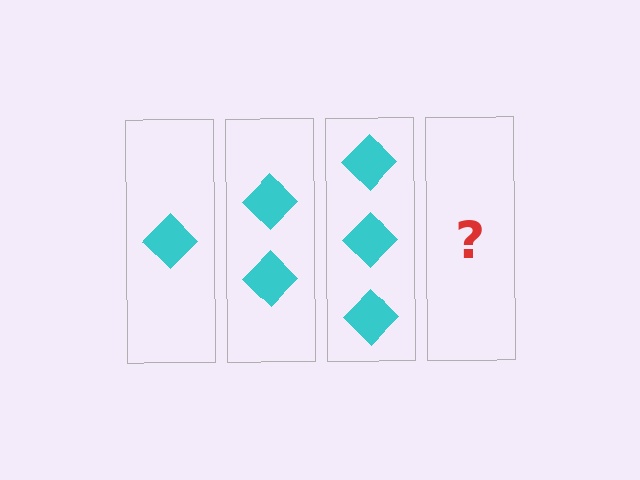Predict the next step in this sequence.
The next step is 4 diamonds.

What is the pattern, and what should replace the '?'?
The pattern is that each step adds one more diamond. The '?' should be 4 diamonds.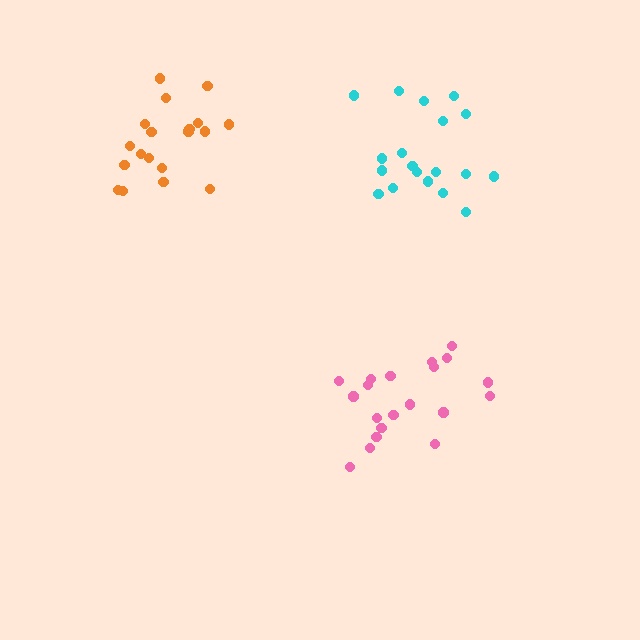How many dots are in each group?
Group 1: 20 dots, Group 2: 19 dots, Group 3: 19 dots (58 total).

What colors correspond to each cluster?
The clusters are colored: pink, cyan, orange.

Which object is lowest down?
The pink cluster is bottommost.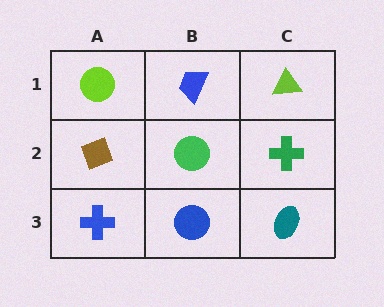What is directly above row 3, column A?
A brown diamond.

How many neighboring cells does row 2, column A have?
3.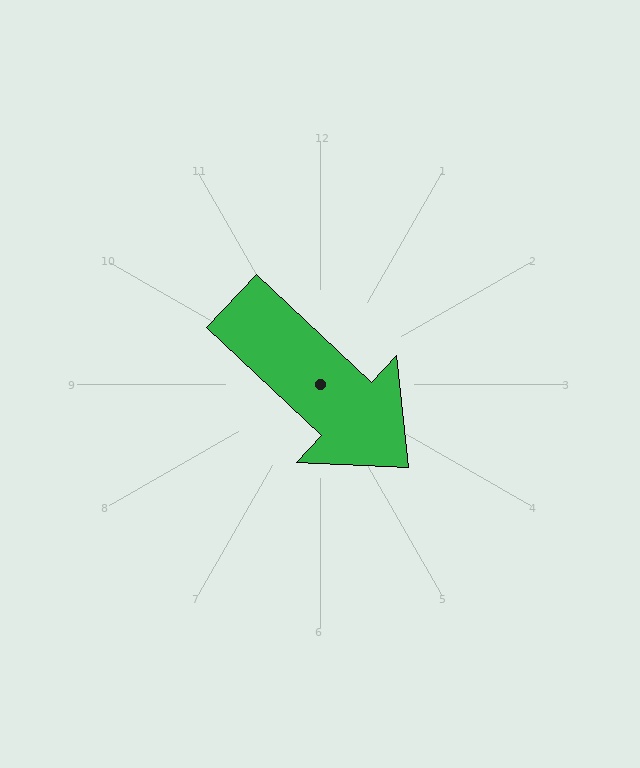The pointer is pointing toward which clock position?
Roughly 4 o'clock.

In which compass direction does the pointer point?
Southeast.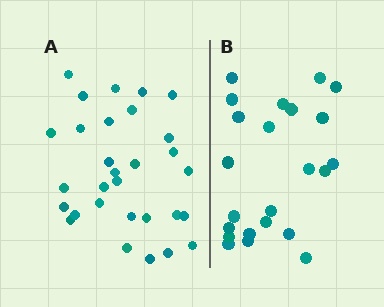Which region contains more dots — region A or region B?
Region A (the left region) has more dots.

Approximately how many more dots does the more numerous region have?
Region A has roughly 8 or so more dots than region B.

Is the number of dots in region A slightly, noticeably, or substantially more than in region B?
Region A has noticeably more, but not dramatically so. The ratio is roughly 1.3 to 1.